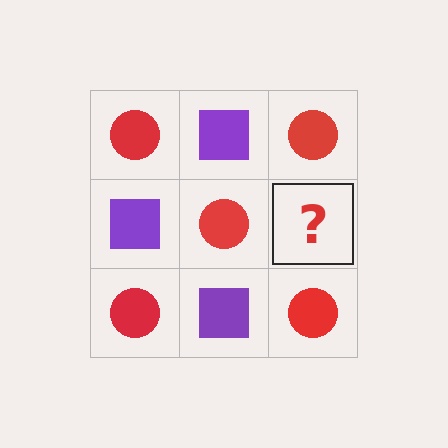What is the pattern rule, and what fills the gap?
The rule is that it alternates red circle and purple square in a checkerboard pattern. The gap should be filled with a purple square.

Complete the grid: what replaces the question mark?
The question mark should be replaced with a purple square.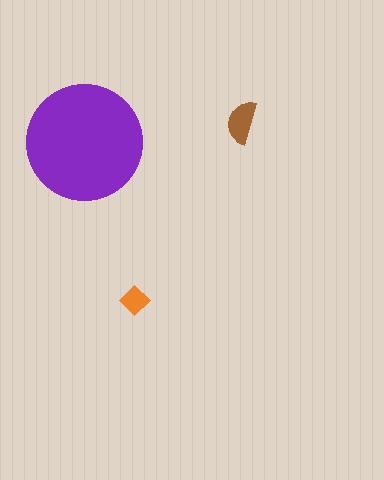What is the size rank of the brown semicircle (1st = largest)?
2nd.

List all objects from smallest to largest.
The orange diamond, the brown semicircle, the purple circle.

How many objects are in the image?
There are 3 objects in the image.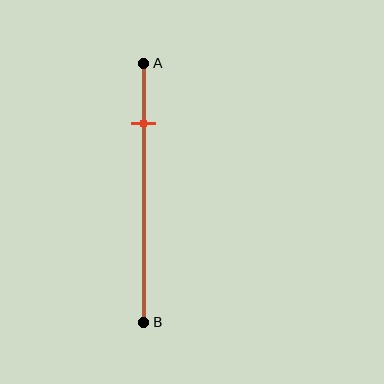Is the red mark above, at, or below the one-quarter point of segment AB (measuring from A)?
The red mark is approximately at the one-quarter point of segment AB.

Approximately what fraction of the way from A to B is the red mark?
The red mark is approximately 25% of the way from A to B.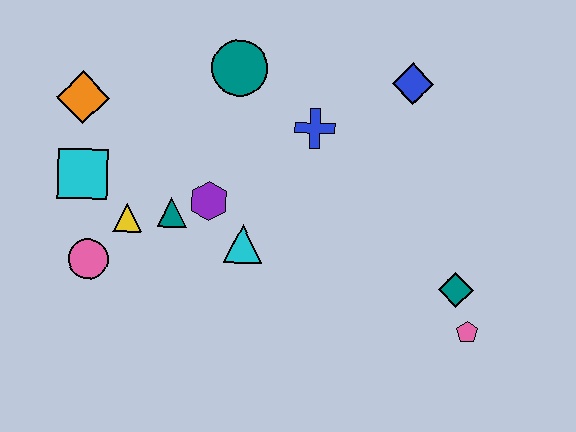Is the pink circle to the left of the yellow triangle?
Yes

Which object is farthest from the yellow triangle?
The pink pentagon is farthest from the yellow triangle.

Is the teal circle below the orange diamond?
No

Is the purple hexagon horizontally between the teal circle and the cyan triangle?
No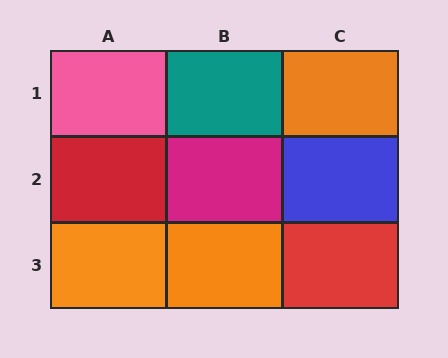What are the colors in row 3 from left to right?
Orange, orange, red.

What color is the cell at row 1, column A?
Pink.